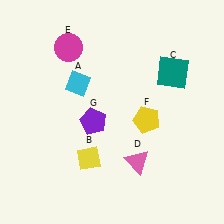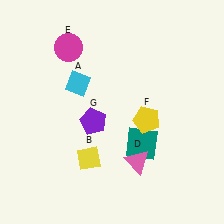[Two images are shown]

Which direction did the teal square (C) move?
The teal square (C) moved down.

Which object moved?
The teal square (C) moved down.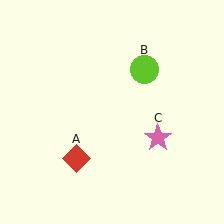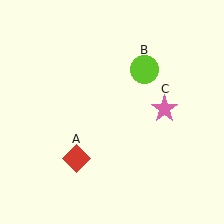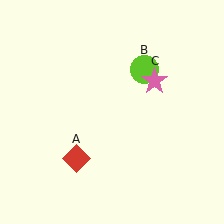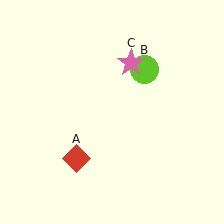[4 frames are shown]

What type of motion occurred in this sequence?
The pink star (object C) rotated counterclockwise around the center of the scene.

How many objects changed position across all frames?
1 object changed position: pink star (object C).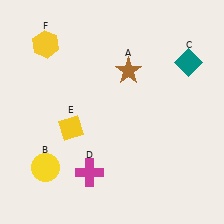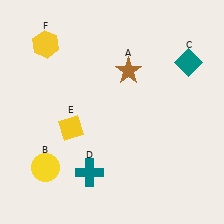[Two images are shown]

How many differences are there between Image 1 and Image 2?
There is 1 difference between the two images.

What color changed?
The cross (D) changed from magenta in Image 1 to teal in Image 2.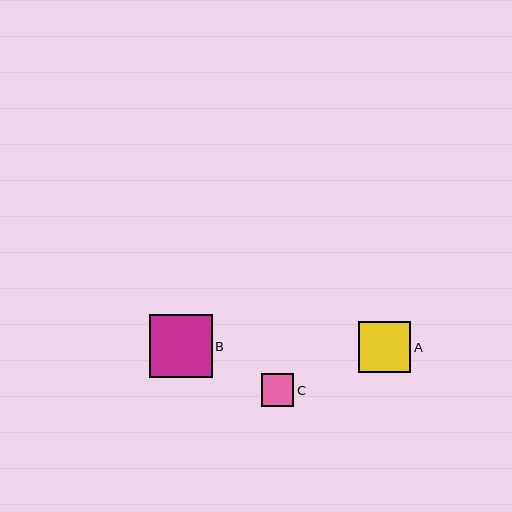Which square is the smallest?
Square C is the smallest with a size of approximately 32 pixels.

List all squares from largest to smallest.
From largest to smallest: B, A, C.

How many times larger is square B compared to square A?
Square B is approximately 1.2 times the size of square A.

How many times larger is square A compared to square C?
Square A is approximately 1.6 times the size of square C.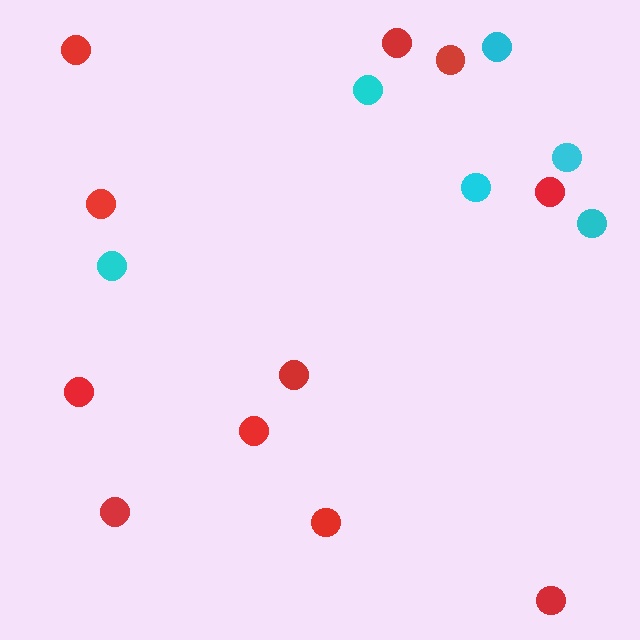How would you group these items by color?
There are 2 groups: one group of cyan circles (6) and one group of red circles (11).